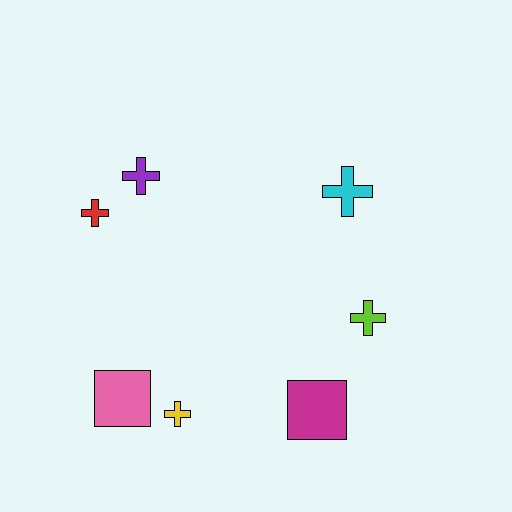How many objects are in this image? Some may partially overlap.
There are 7 objects.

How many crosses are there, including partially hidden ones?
There are 5 crosses.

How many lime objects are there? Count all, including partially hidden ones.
There is 1 lime object.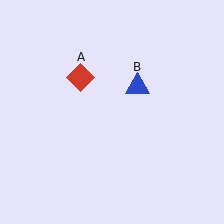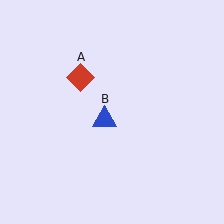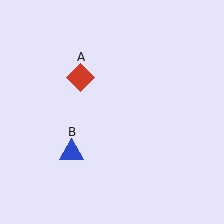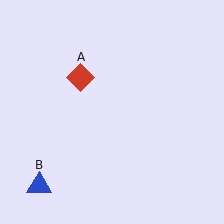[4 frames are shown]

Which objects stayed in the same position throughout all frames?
Red diamond (object A) remained stationary.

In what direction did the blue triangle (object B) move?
The blue triangle (object B) moved down and to the left.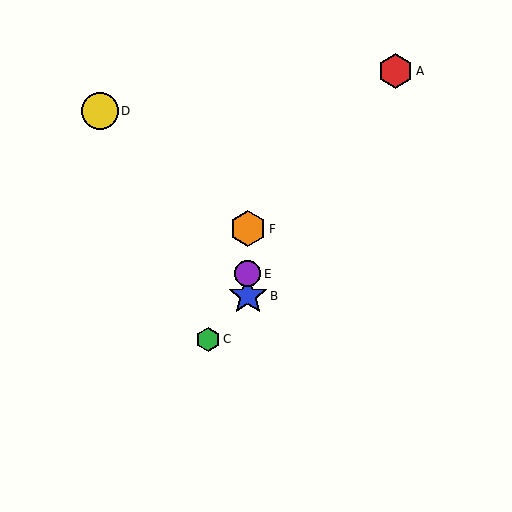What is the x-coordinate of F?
Object F is at x≈248.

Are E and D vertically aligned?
No, E is at x≈248 and D is at x≈100.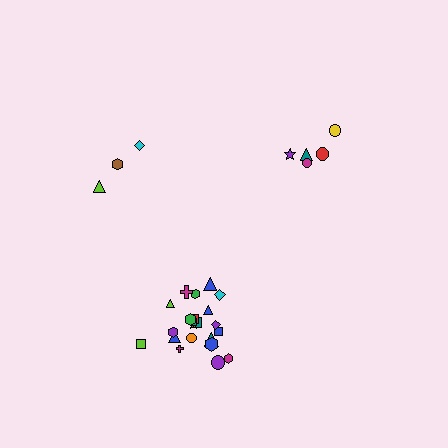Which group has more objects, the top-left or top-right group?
The top-right group.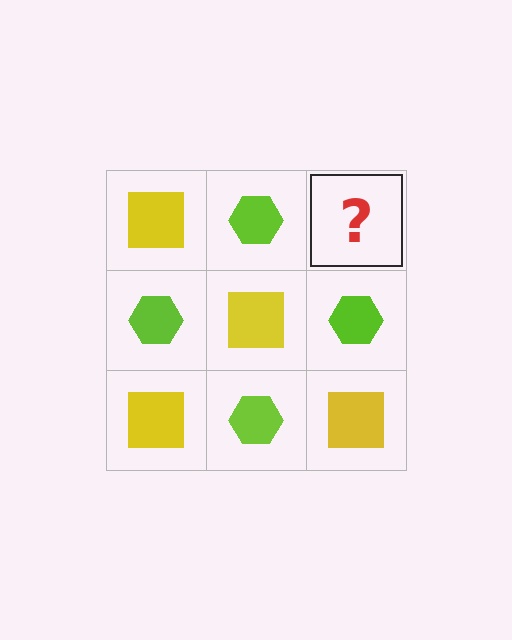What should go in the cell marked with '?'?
The missing cell should contain a yellow square.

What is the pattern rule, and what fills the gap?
The rule is that it alternates yellow square and lime hexagon in a checkerboard pattern. The gap should be filled with a yellow square.